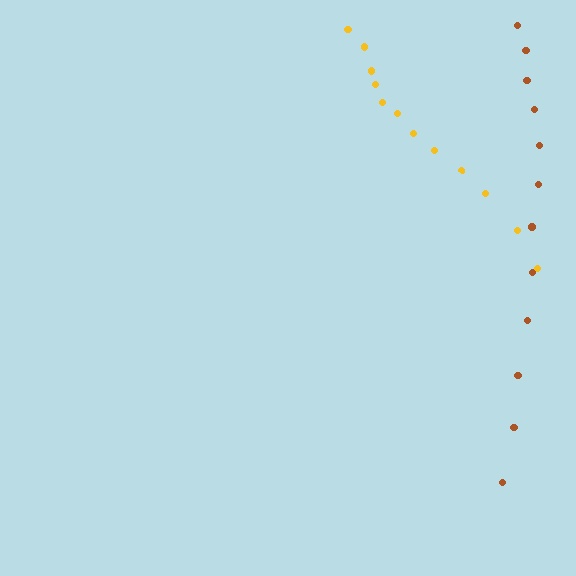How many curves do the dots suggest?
There are 2 distinct paths.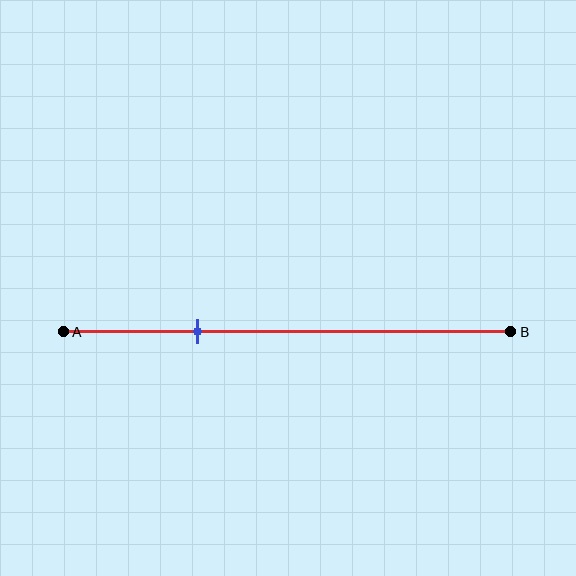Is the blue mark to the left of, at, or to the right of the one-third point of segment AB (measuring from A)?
The blue mark is to the left of the one-third point of segment AB.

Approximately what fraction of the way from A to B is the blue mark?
The blue mark is approximately 30% of the way from A to B.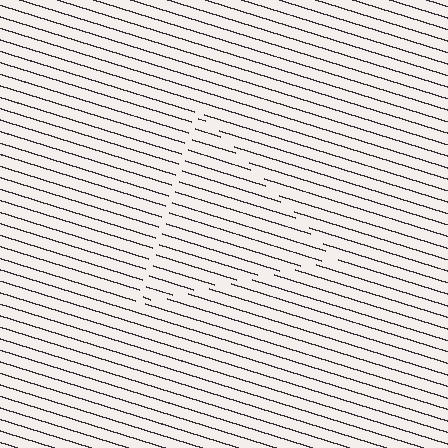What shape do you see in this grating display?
An illusory triangle. The interior of the shape contains the same grating, shifted by half a period — the contour is defined by the phase discontinuity where line-ends from the inner and outer gratings abut.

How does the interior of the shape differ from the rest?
The interior of the shape contains the same grating, shifted by half a period — the contour is defined by the phase discontinuity where line-ends from the inner and outer gratings abut.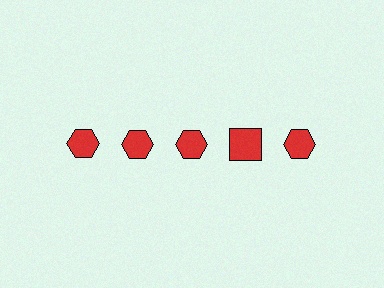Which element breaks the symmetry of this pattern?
The red square in the top row, second from right column breaks the symmetry. All other shapes are red hexagons.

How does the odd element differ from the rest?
It has a different shape: square instead of hexagon.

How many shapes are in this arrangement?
There are 5 shapes arranged in a grid pattern.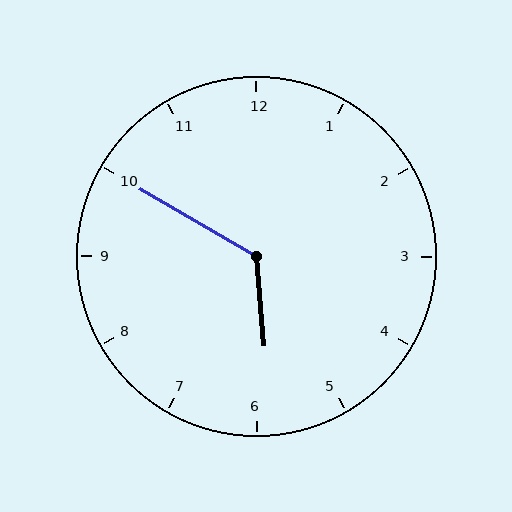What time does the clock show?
5:50.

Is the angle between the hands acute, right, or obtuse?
It is obtuse.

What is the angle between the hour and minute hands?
Approximately 125 degrees.